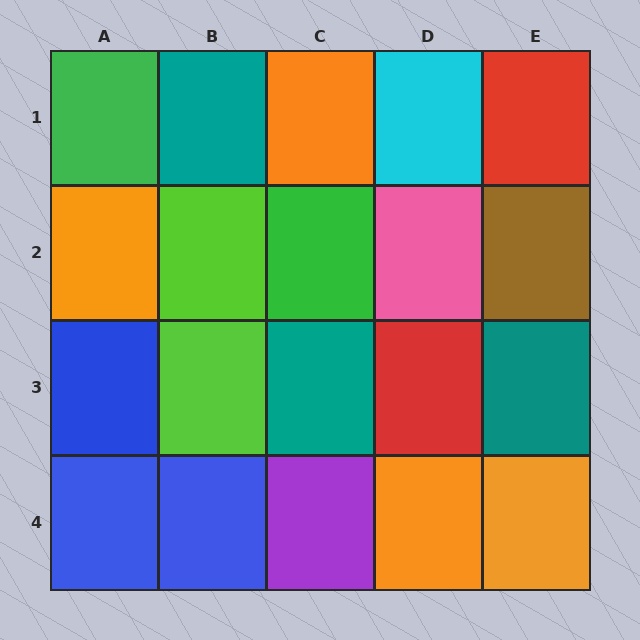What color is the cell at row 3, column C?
Teal.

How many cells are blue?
3 cells are blue.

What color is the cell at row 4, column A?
Blue.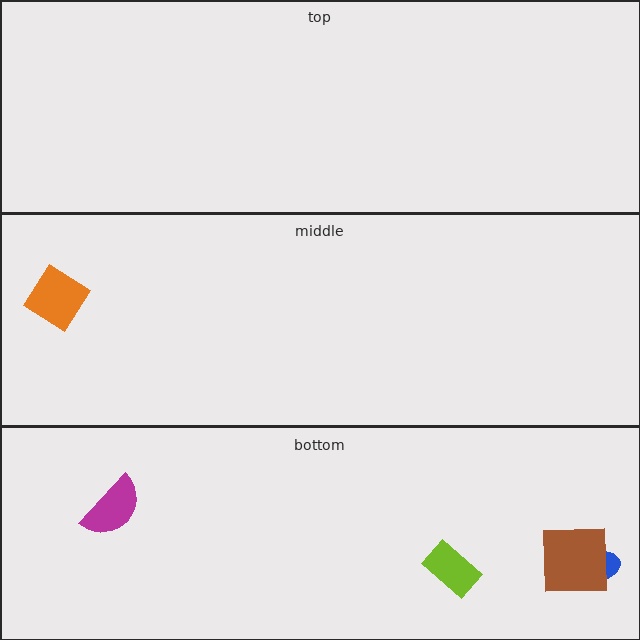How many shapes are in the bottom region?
4.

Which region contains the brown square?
The bottom region.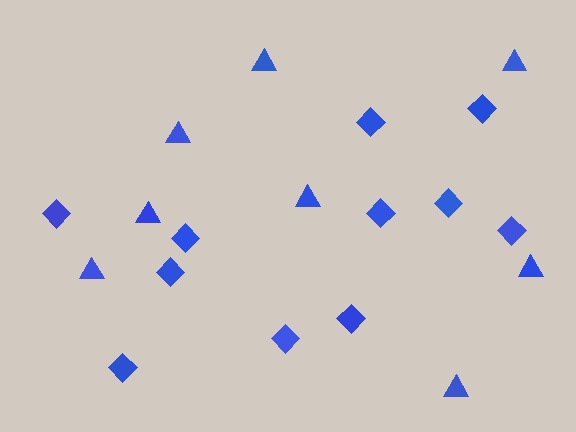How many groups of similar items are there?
There are 2 groups: one group of triangles (8) and one group of diamonds (11).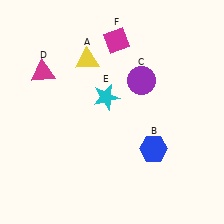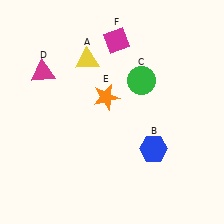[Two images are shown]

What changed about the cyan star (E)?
In Image 1, E is cyan. In Image 2, it changed to orange.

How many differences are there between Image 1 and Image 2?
There are 2 differences between the two images.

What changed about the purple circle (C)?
In Image 1, C is purple. In Image 2, it changed to green.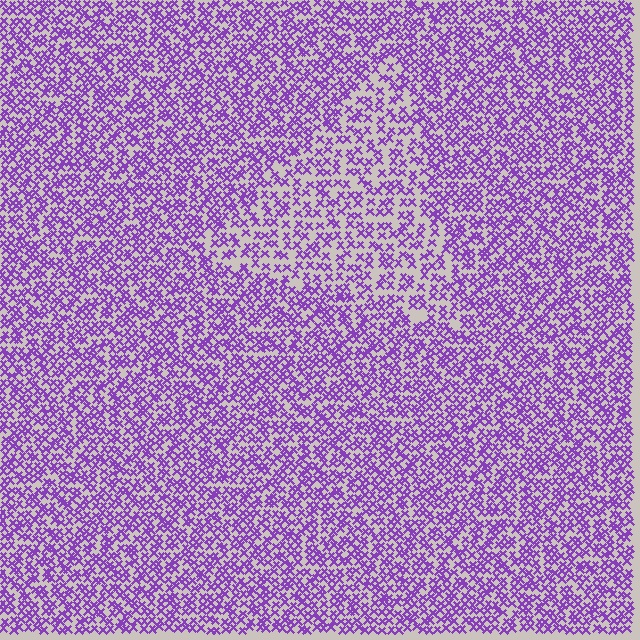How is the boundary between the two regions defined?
The boundary is defined by a change in element density (approximately 1.6x ratio). All elements are the same color, size, and shape.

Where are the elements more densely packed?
The elements are more densely packed outside the triangle boundary.